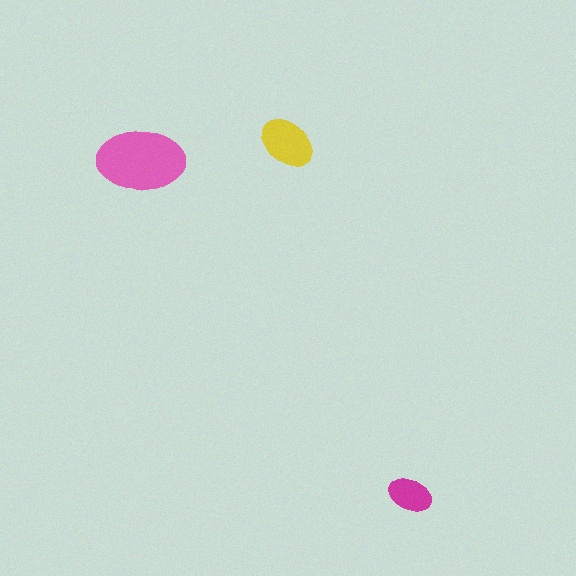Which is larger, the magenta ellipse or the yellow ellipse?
The yellow one.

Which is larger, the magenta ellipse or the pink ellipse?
The pink one.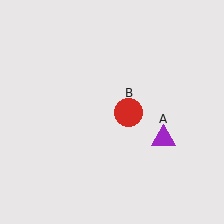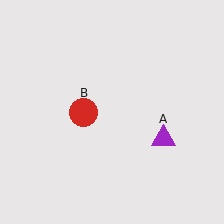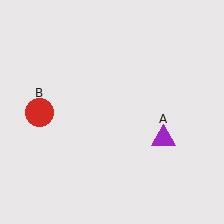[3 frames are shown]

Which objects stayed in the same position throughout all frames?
Purple triangle (object A) remained stationary.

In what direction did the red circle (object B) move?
The red circle (object B) moved left.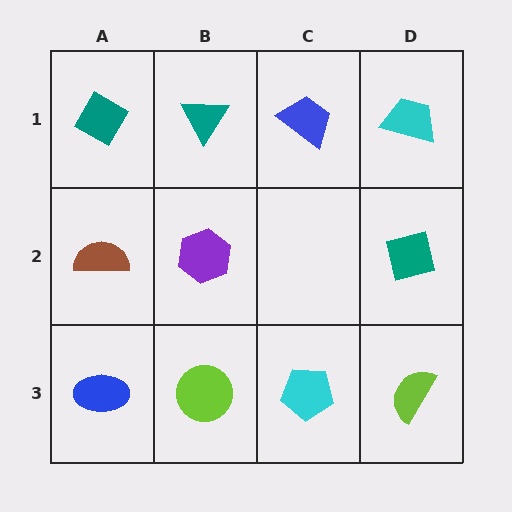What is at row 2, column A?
A brown semicircle.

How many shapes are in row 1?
4 shapes.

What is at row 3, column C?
A cyan pentagon.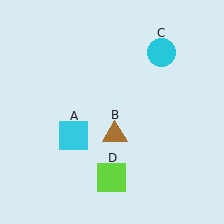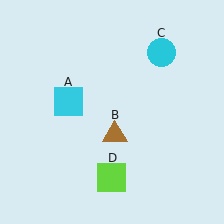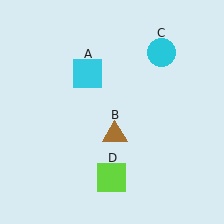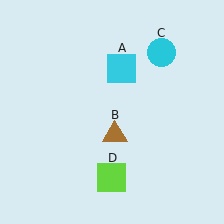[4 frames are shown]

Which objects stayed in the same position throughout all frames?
Brown triangle (object B) and cyan circle (object C) and lime square (object D) remained stationary.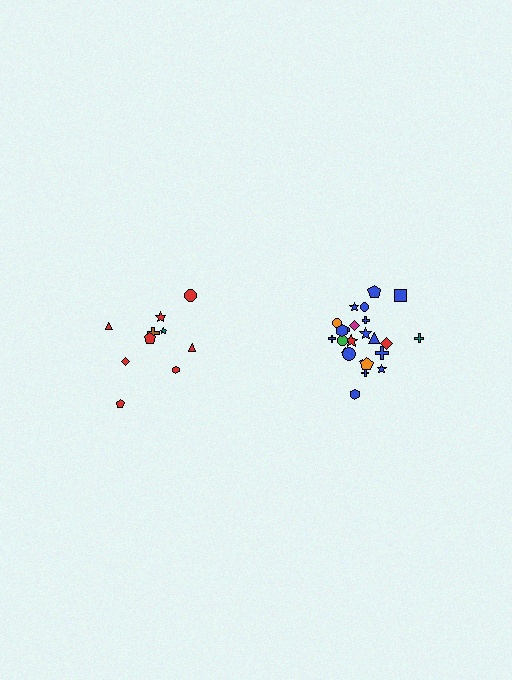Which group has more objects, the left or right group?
The right group.